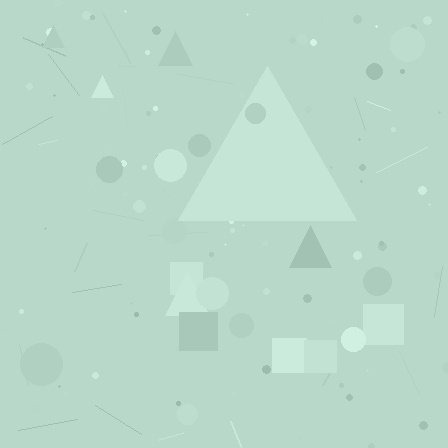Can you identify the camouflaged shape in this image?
The camouflaged shape is a triangle.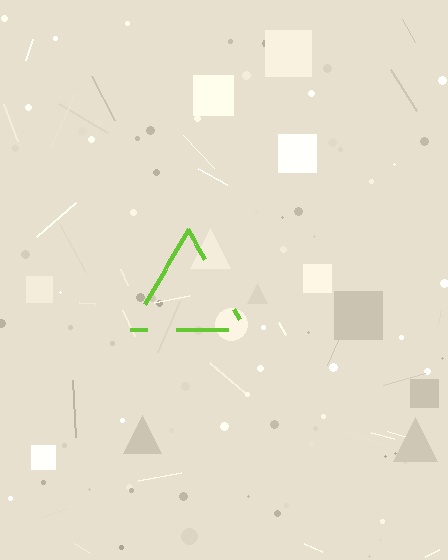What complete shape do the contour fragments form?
The contour fragments form a triangle.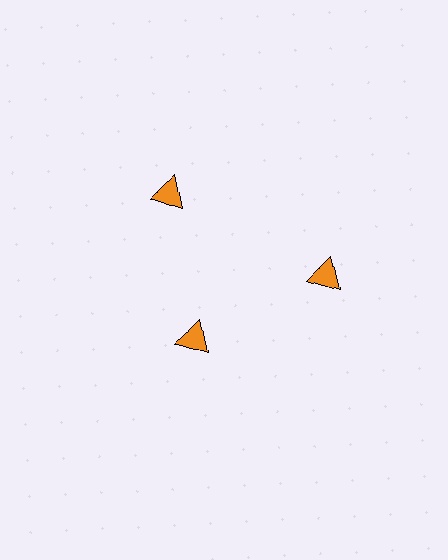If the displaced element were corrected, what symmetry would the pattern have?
It would have 3-fold rotational symmetry — the pattern would map onto itself every 120 degrees.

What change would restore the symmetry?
The symmetry would be restored by moving it outward, back onto the ring so that all 3 triangles sit at equal angles and equal distance from the center.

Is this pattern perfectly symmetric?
No. The 3 orange triangles are arranged in a ring, but one element near the 7 o'clock position is pulled inward toward the center, breaking the 3-fold rotational symmetry.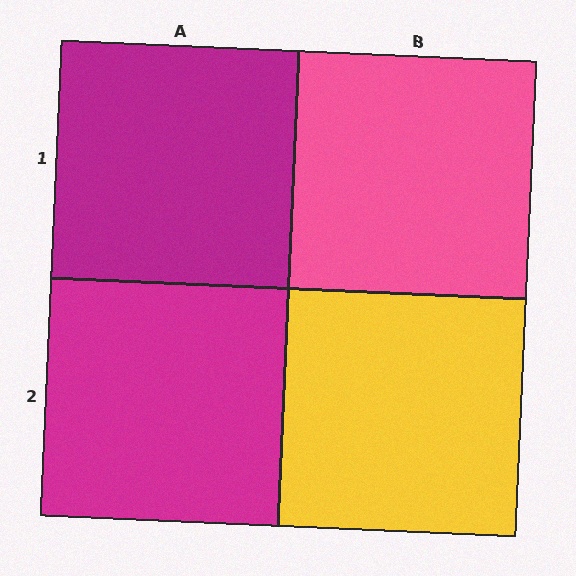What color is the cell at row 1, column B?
Pink.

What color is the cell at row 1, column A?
Magenta.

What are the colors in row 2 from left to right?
Magenta, yellow.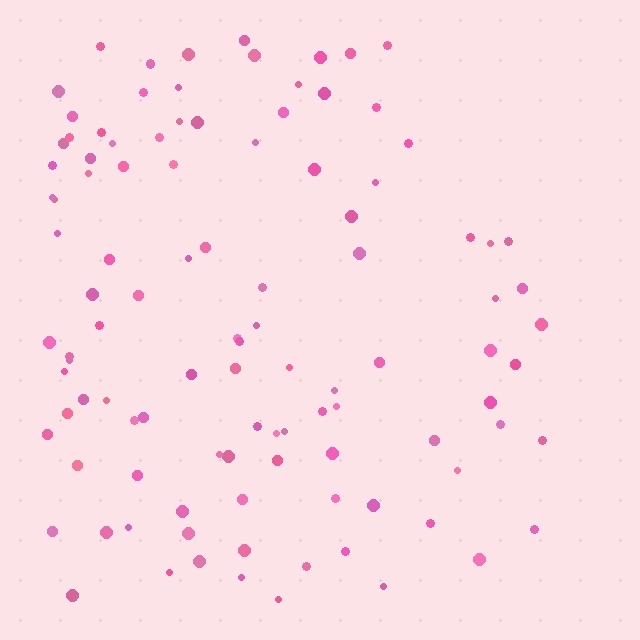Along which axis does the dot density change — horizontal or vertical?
Horizontal.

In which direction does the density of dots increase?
From right to left, with the left side densest.